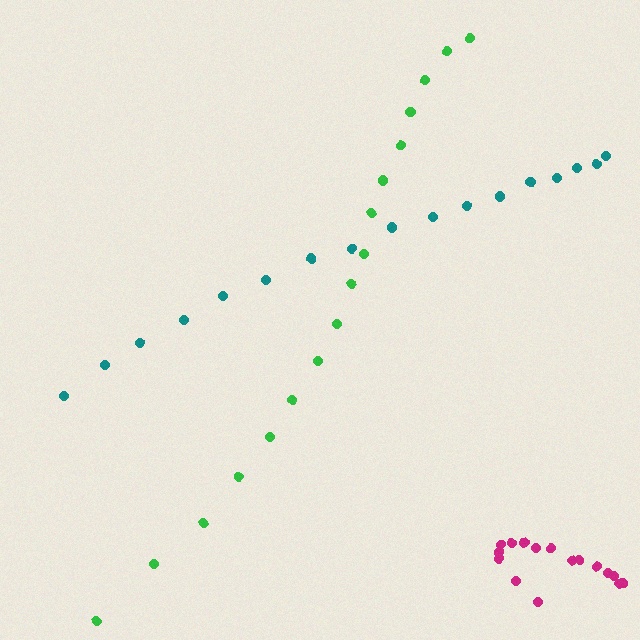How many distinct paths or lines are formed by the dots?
There are 3 distinct paths.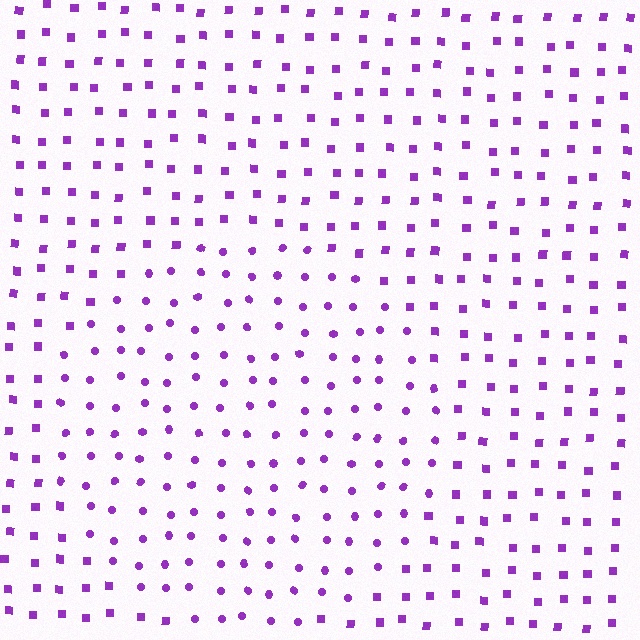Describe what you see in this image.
The image is filled with small purple elements arranged in a uniform grid. A circle-shaped region contains circles, while the surrounding area contains squares. The boundary is defined purely by the change in element shape.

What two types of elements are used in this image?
The image uses circles inside the circle region and squares outside it.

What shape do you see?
I see a circle.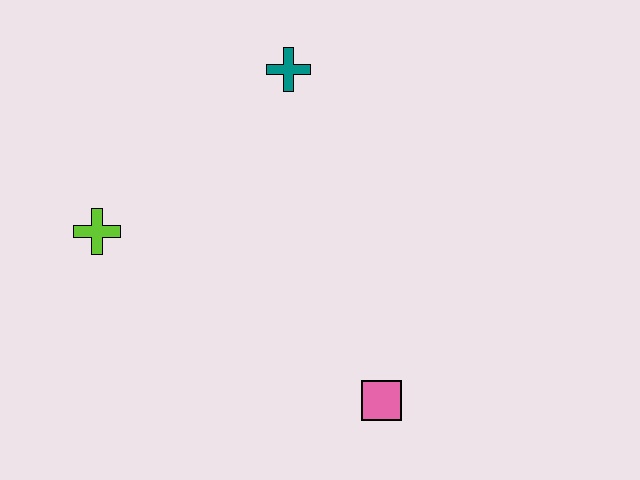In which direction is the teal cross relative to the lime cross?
The teal cross is to the right of the lime cross.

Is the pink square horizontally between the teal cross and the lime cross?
No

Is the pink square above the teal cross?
No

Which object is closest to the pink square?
The lime cross is closest to the pink square.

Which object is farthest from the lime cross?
The pink square is farthest from the lime cross.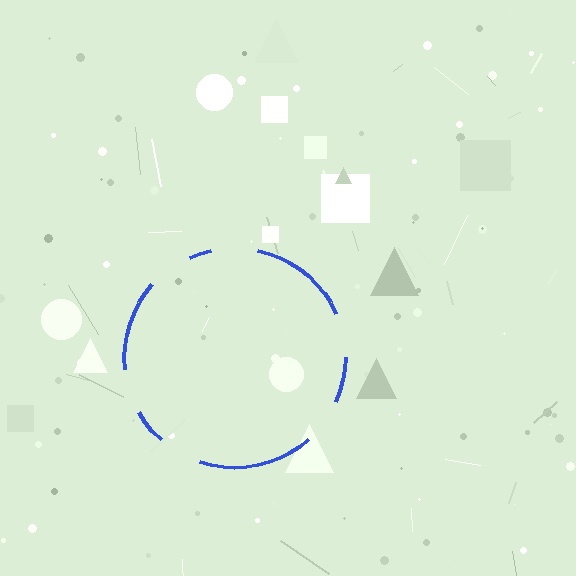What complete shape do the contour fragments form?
The contour fragments form a circle.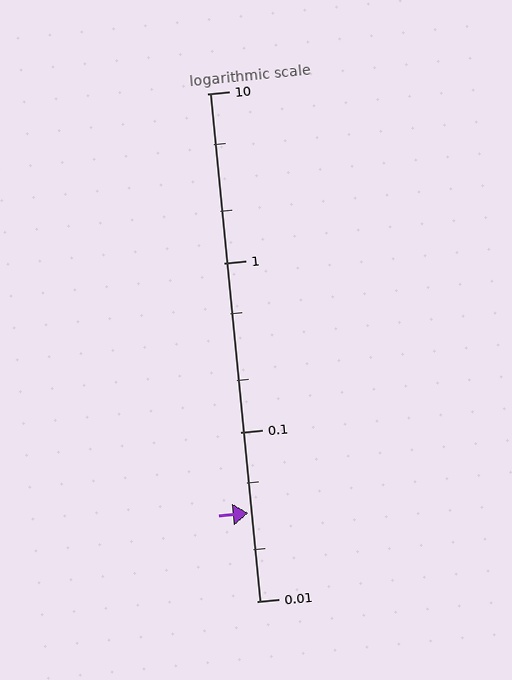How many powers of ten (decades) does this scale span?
The scale spans 3 decades, from 0.01 to 10.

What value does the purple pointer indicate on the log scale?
The pointer indicates approximately 0.033.